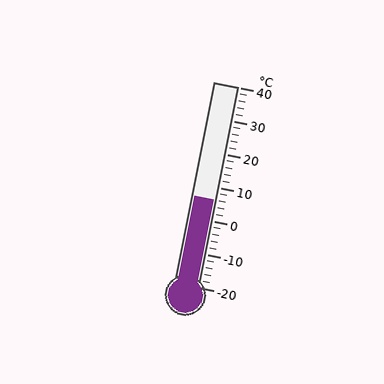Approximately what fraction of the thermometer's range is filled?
The thermometer is filled to approximately 45% of its range.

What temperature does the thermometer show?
The thermometer shows approximately 6°C.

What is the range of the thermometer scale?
The thermometer scale ranges from -20°C to 40°C.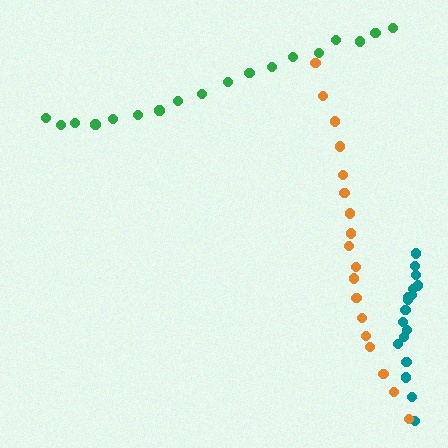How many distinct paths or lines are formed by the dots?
There are 3 distinct paths.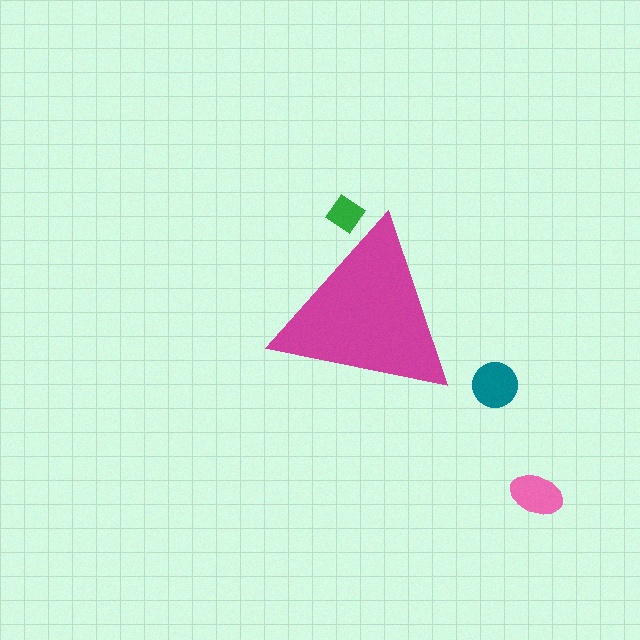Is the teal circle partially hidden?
No, the teal circle is fully visible.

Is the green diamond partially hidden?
Yes, the green diamond is partially hidden behind the magenta triangle.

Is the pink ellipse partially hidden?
No, the pink ellipse is fully visible.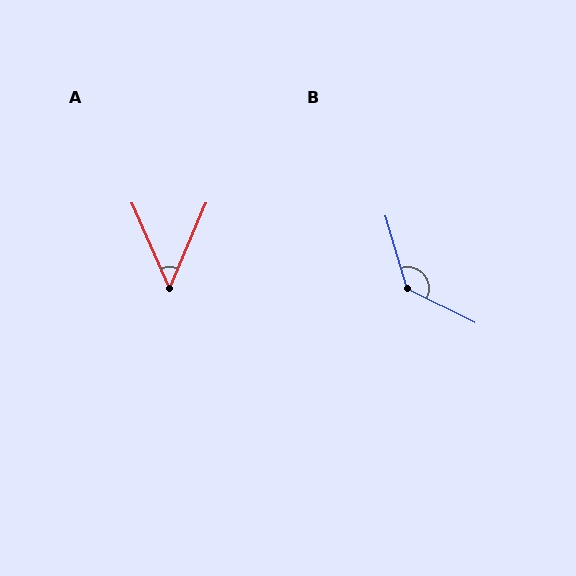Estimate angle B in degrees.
Approximately 133 degrees.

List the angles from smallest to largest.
A (47°), B (133°).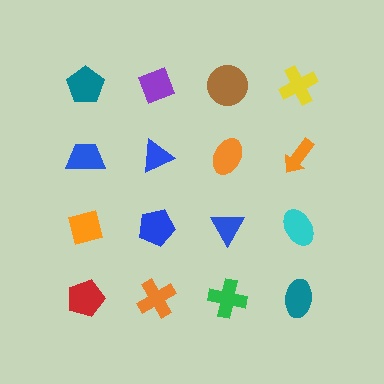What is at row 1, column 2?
A purple diamond.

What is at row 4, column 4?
A teal ellipse.